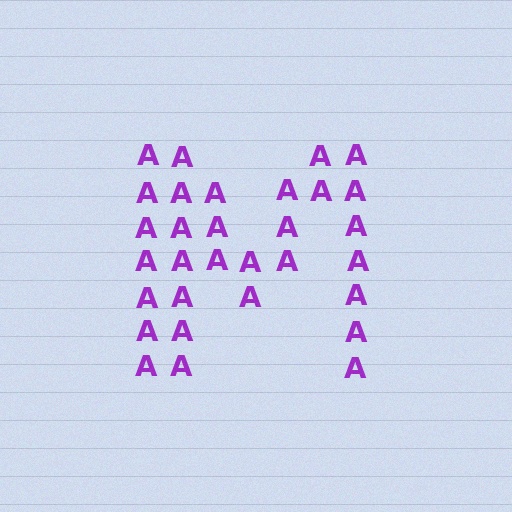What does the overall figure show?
The overall figure shows the letter M.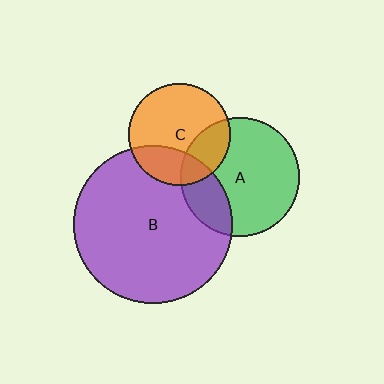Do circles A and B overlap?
Yes.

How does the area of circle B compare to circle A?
Approximately 1.8 times.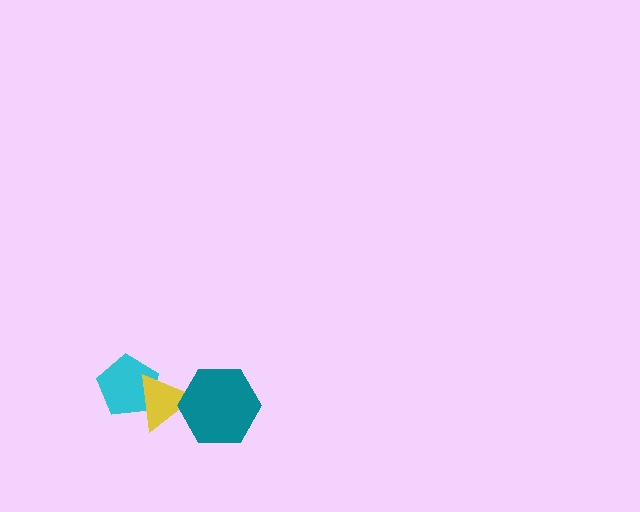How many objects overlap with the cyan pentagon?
1 object overlaps with the cyan pentagon.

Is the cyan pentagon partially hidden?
Yes, it is partially covered by another shape.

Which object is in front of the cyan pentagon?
The yellow triangle is in front of the cyan pentagon.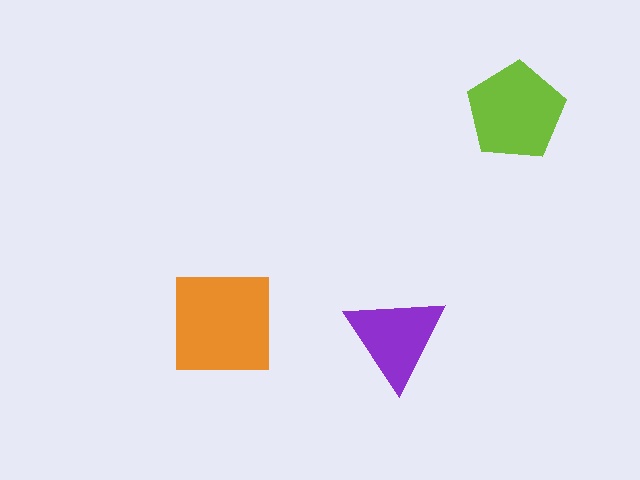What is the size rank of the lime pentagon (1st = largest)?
2nd.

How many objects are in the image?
There are 3 objects in the image.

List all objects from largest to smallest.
The orange square, the lime pentagon, the purple triangle.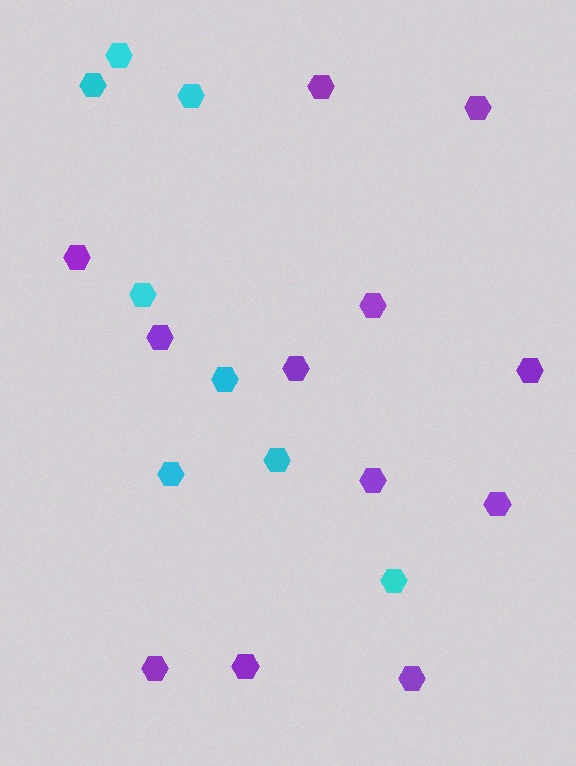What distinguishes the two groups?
There are 2 groups: one group of purple hexagons (12) and one group of cyan hexagons (8).